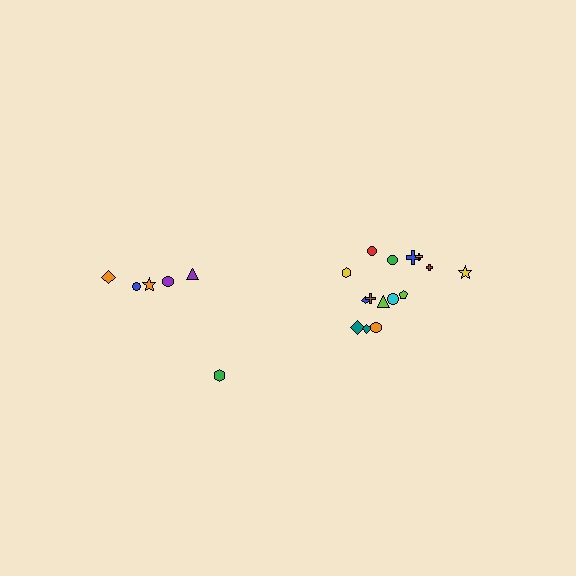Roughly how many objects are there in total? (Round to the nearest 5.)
Roughly 20 objects in total.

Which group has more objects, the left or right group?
The right group.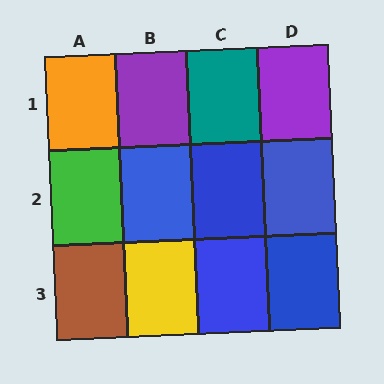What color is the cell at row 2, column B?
Blue.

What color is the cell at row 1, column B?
Purple.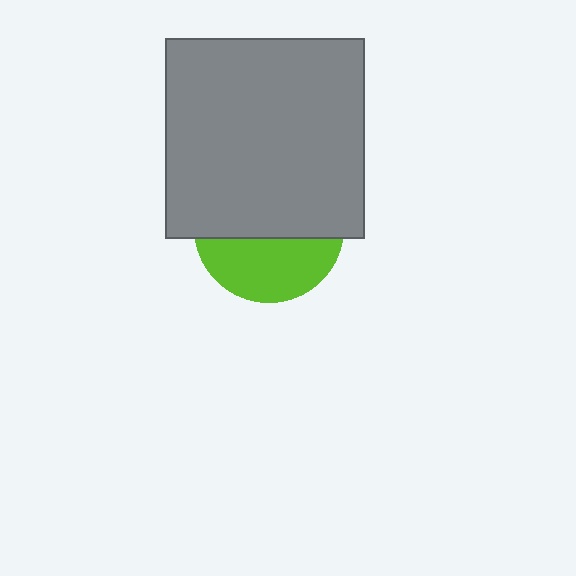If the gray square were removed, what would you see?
You would see the complete lime circle.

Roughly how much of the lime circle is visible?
A small part of it is visible (roughly 40%).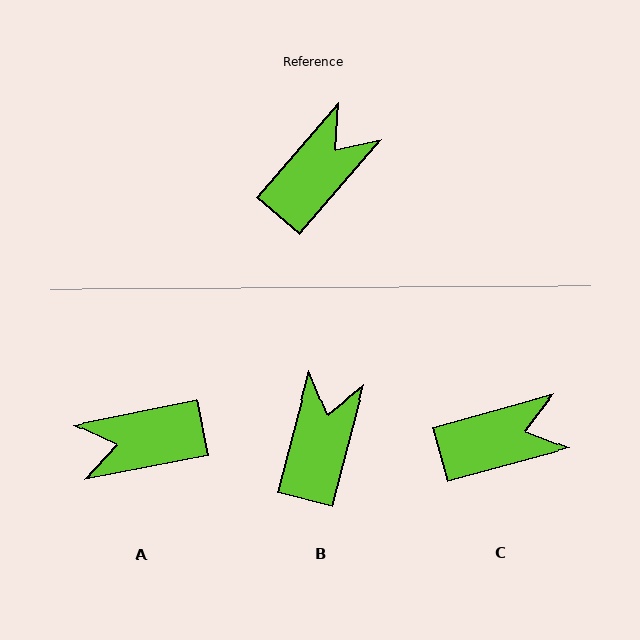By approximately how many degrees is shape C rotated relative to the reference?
Approximately 33 degrees clockwise.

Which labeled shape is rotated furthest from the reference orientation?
A, about 142 degrees away.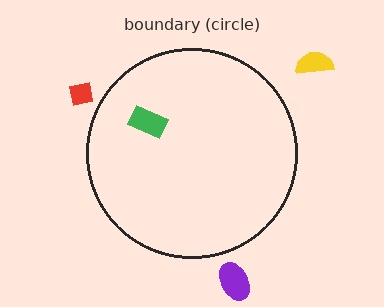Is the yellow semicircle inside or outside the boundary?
Outside.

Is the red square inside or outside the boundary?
Outside.